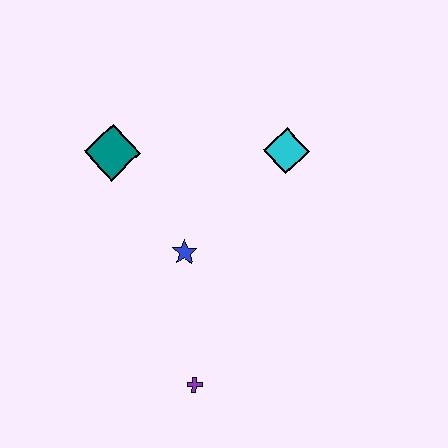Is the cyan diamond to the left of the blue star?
No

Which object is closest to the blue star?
The teal diamond is closest to the blue star.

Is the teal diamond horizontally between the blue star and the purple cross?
No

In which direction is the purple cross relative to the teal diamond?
The purple cross is below the teal diamond.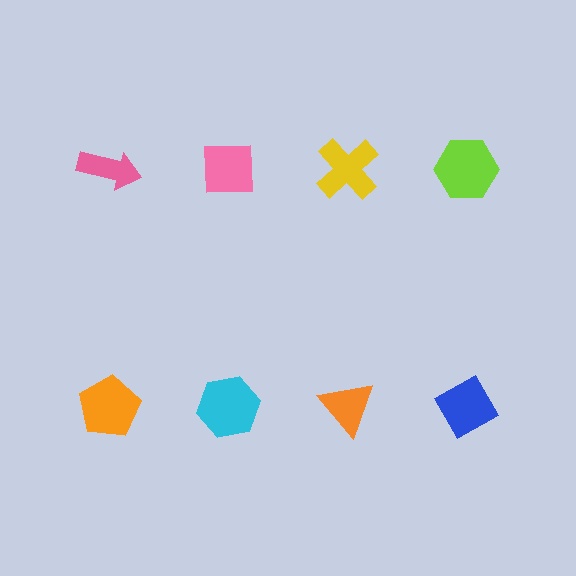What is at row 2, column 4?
A blue diamond.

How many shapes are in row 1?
4 shapes.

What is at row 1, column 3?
A yellow cross.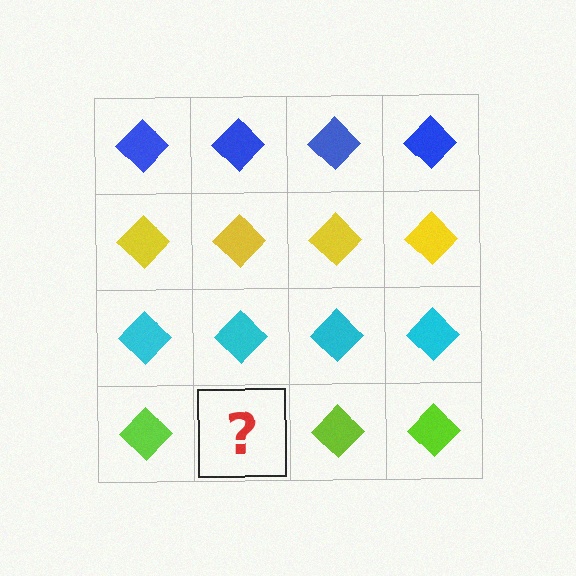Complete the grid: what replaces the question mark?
The question mark should be replaced with a lime diamond.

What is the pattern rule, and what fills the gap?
The rule is that each row has a consistent color. The gap should be filled with a lime diamond.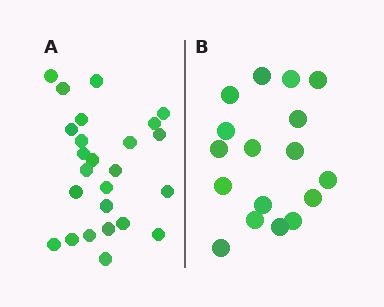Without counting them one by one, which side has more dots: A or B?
Region A (the left region) has more dots.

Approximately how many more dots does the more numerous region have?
Region A has roughly 8 or so more dots than region B.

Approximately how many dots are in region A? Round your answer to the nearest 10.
About 20 dots. (The exact count is 25, which rounds to 20.)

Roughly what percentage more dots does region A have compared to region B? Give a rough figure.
About 45% more.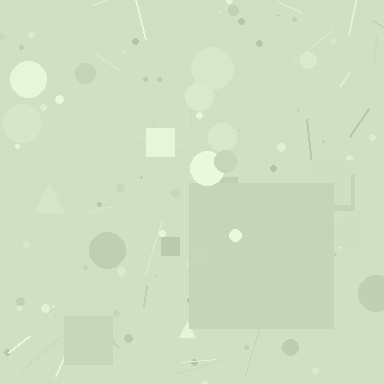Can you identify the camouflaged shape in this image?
The camouflaged shape is a square.